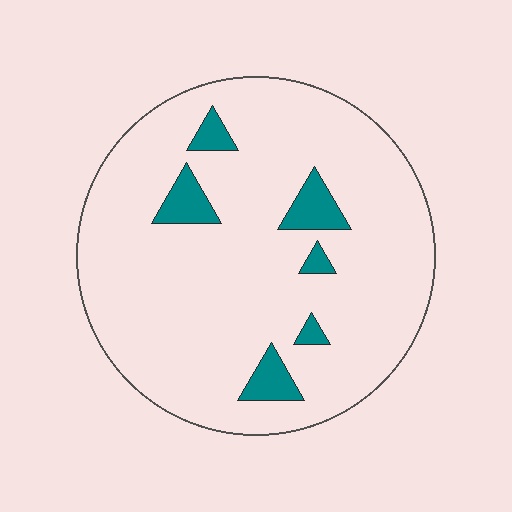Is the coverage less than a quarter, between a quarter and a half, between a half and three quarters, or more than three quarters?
Less than a quarter.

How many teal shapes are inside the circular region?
6.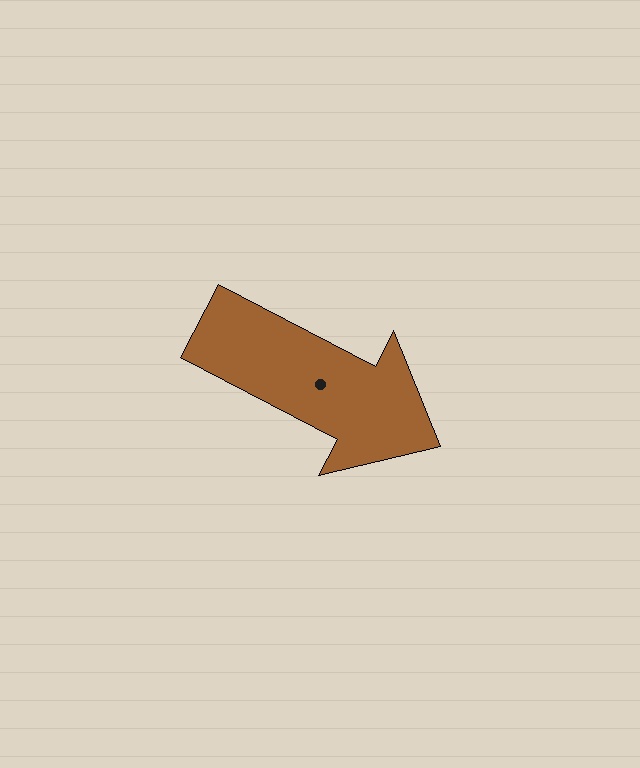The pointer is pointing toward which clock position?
Roughly 4 o'clock.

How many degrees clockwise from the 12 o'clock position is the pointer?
Approximately 118 degrees.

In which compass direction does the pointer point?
Southeast.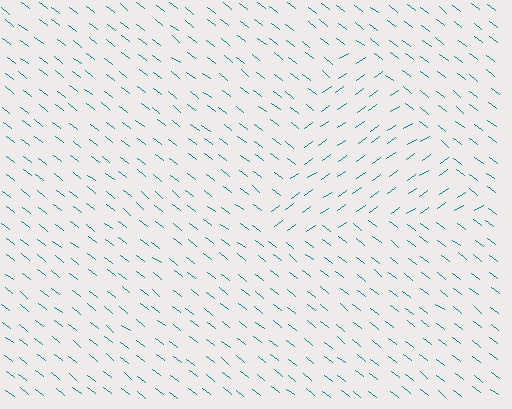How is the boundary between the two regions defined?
The boundary is defined purely by a change in line orientation (approximately 72 degrees difference). All lines are the same color and thickness.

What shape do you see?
I see a triangle.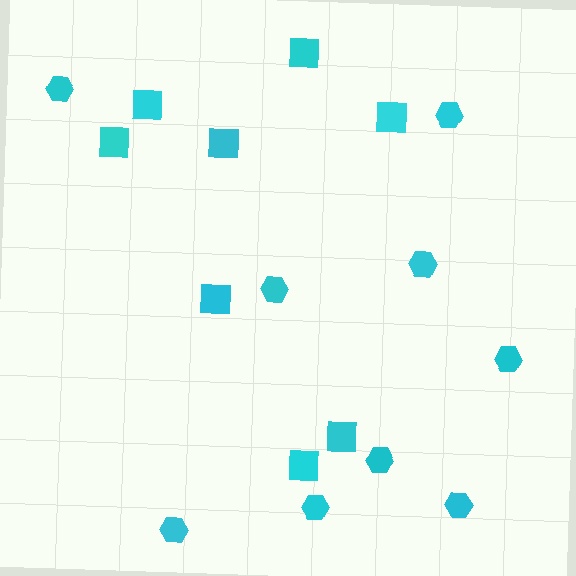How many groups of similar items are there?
There are 2 groups: one group of hexagons (9) and one group of squares (8).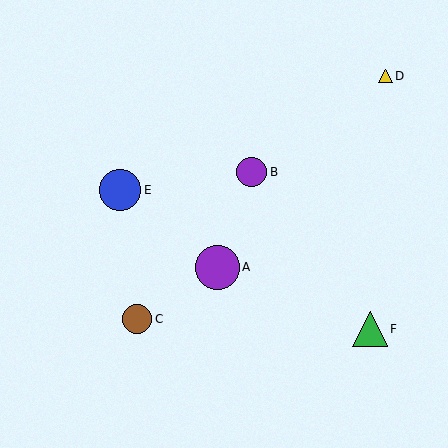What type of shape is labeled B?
Shape B is a purple circle.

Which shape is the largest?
The purple circle (labeled A) is the largest.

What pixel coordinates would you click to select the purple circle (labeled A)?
Click at (218, 267) to select the purple circle A.